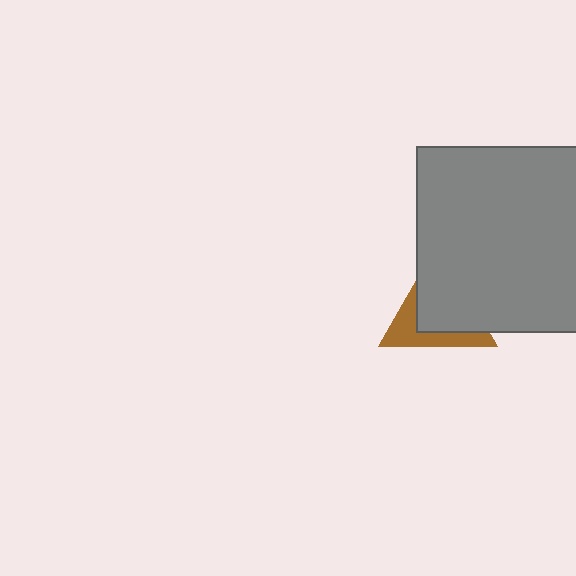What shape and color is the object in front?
The object in front is a gray rectangle.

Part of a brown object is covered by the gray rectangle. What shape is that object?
It is a triangle.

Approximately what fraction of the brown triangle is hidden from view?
Roughly 63% of the brown triangle is hidden behind the gray rectangle.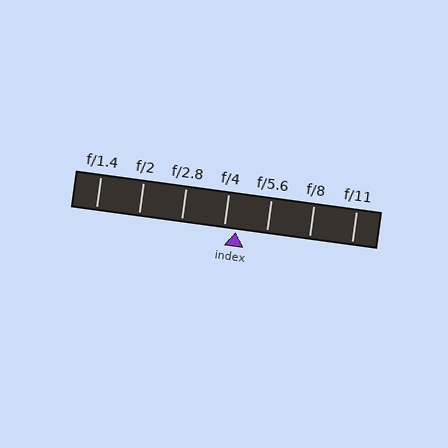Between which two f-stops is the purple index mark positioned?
The index mark is between f/4 and f/5.6.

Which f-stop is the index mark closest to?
The index mark is closest to f/4.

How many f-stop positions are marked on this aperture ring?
There are 7 f-stop positions marked.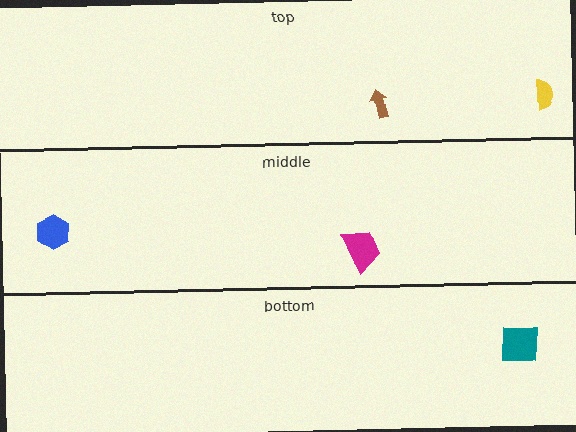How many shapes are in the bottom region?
1.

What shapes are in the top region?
The yellow semicircle, the brown arrow.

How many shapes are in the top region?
2.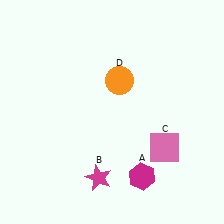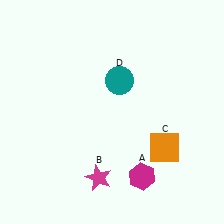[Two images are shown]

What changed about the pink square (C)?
In Image 1, C is pink. In Image 2, it changed to orange.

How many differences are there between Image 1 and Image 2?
There are 2 differences between the two images.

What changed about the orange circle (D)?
In Image 1, D is orange. In Image 2, it changed to teal.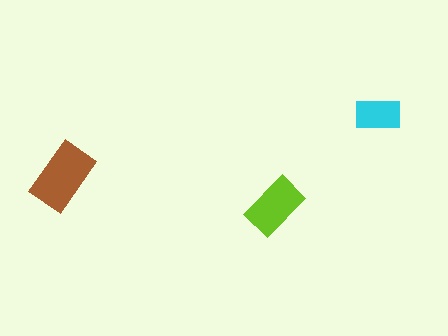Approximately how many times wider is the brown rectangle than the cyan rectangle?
About 1.5 times wider.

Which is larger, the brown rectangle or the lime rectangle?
The brown one.